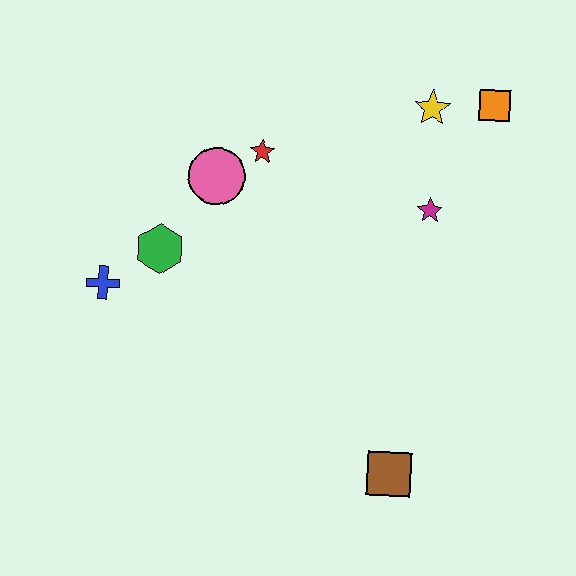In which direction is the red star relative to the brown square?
The red star is above the brown square.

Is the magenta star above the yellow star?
No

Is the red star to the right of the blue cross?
Yes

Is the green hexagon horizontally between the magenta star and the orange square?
No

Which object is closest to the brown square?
The magenta star is closest to the brown square.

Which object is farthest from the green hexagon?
The orange square is farthest from the green hexagon.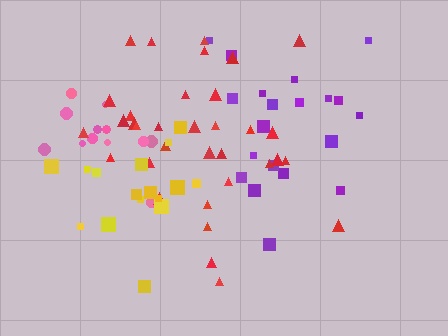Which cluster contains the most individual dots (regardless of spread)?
Red (35).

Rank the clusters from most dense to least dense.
red, purple, pink, yellow.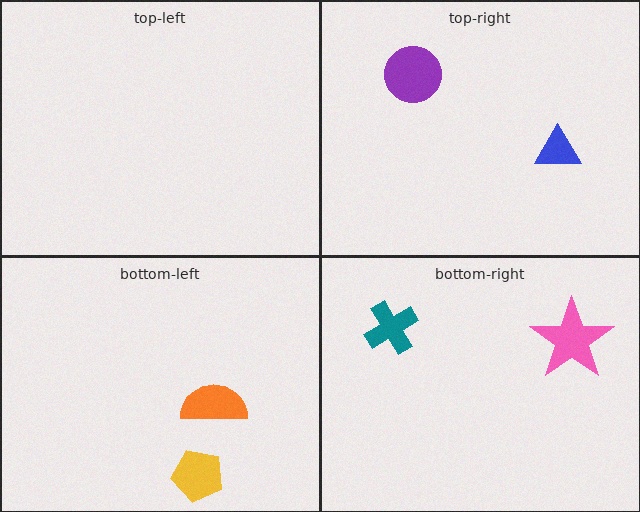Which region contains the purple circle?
The top-right region.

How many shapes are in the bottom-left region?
2.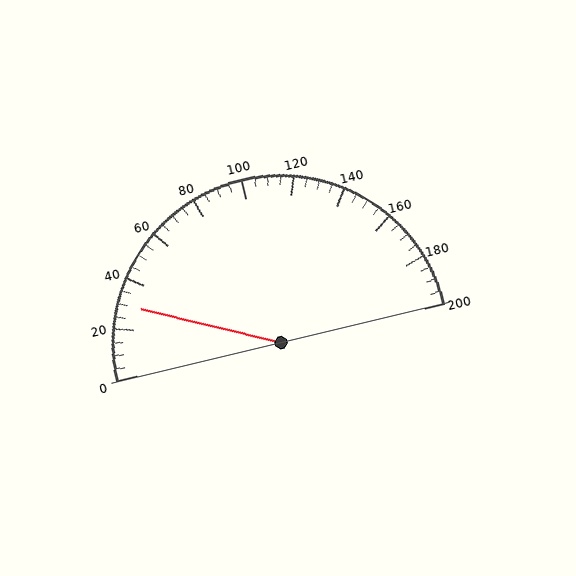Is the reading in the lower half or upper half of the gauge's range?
The reading is in the lower half of the range (0 to 200).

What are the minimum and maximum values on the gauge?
The gauge ranges from 0 to 200.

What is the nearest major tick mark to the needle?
The nearest major tick mark is 40.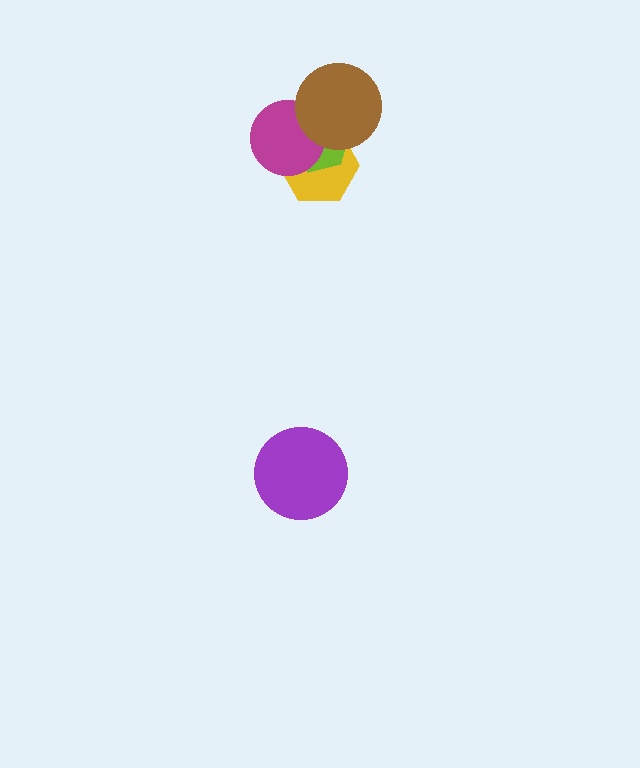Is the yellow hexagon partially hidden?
Yes, it is partially covered by another shape.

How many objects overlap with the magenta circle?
3 objects overlap with the magenta circle.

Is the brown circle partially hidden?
No, no other shape covers it.